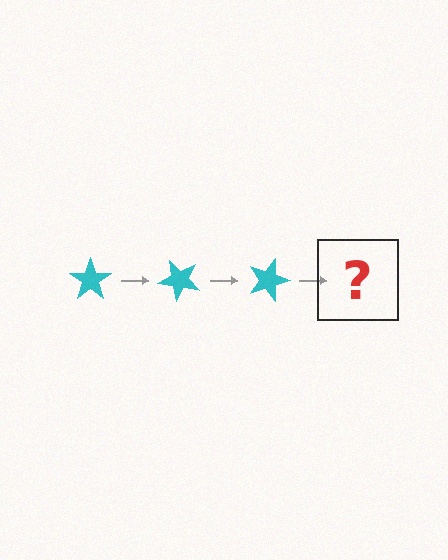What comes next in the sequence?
The next element should be a cyan star rotated 135 degrees.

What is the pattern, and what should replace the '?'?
The pattern is that the star rotates 45 degrees each step. The '?' should be a cyan star rotated 135 degrees.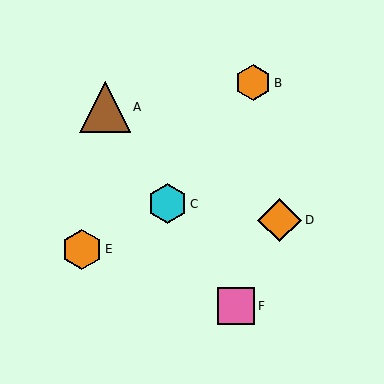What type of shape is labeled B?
Shape B is an orange hexagon.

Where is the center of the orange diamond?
The center of the orange diamond is at (280, 220).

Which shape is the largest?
The brown triangle (labeled A) is the largest.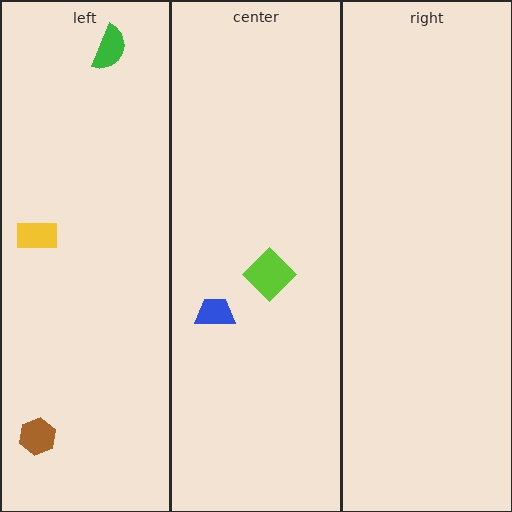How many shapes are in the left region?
3.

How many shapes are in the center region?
2.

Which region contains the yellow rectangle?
The left region.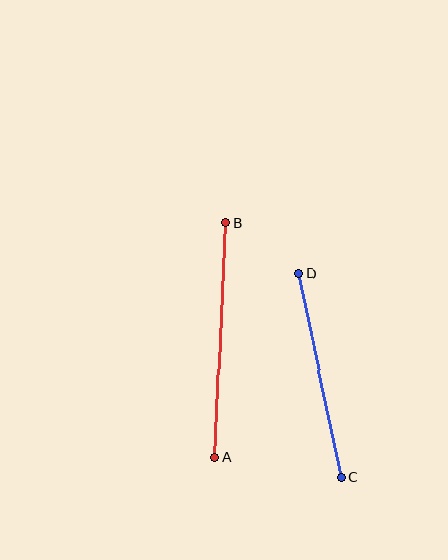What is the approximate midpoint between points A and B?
The midpoint is at approximately (221, 340) pixels.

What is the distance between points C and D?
The distance is approximately 207 pixels.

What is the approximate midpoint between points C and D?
The midpoint is at approximately (320, 375) pixels.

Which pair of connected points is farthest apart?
Points A and B are farthest apart.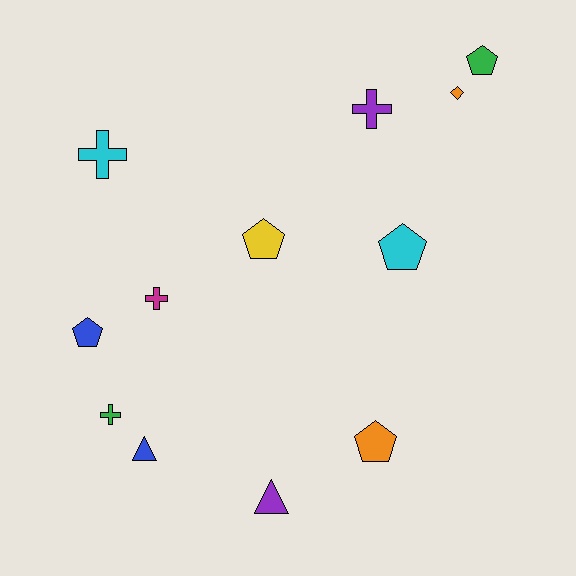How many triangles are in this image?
There are 2 triangles.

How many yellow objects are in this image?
There is 1 yellow object.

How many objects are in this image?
There are 12 objects.